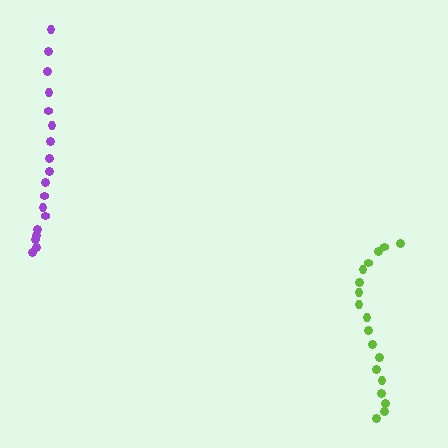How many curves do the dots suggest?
There are 2 distinct paths.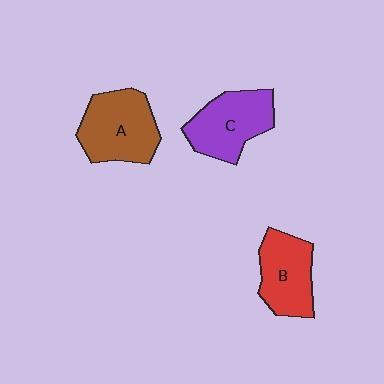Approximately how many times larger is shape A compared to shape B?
Approximately 1.2 times.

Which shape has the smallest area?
Shape B (red).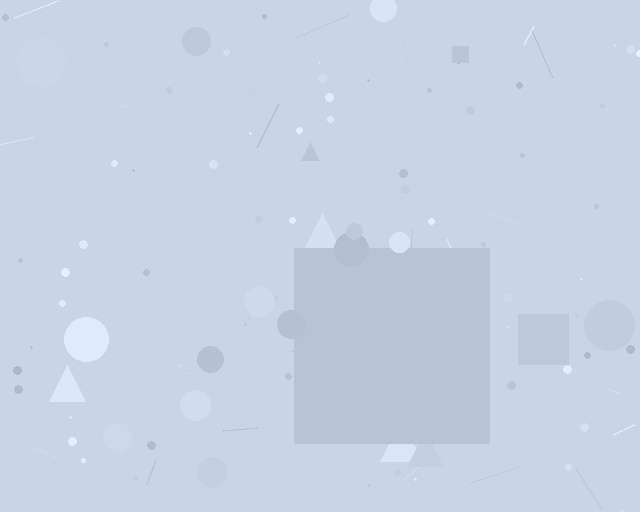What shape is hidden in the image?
A square is hidden in the image.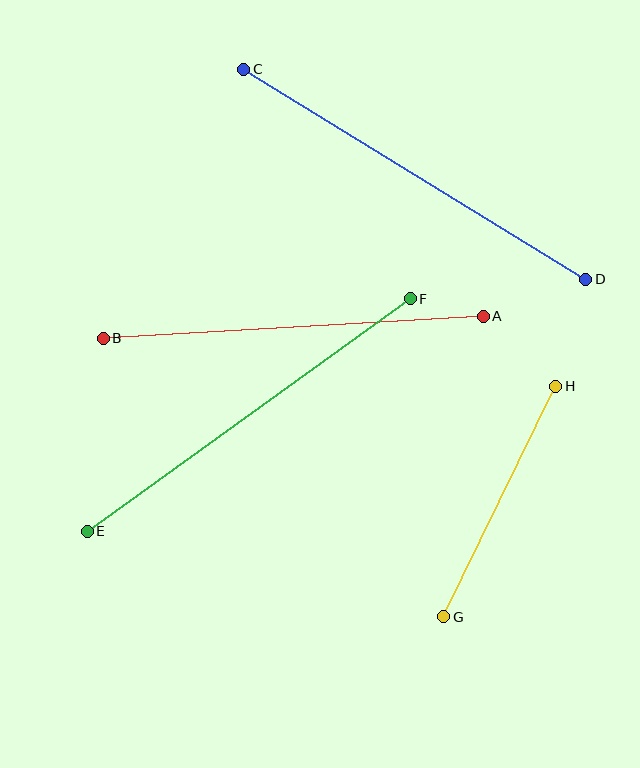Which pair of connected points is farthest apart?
Points C and D are farthest apart.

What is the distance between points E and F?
The distance is approximately 398 pixels.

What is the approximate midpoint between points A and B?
The midpoint is at approximately (293, 327) pixels.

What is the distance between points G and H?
The distance is approximately 256 pixels.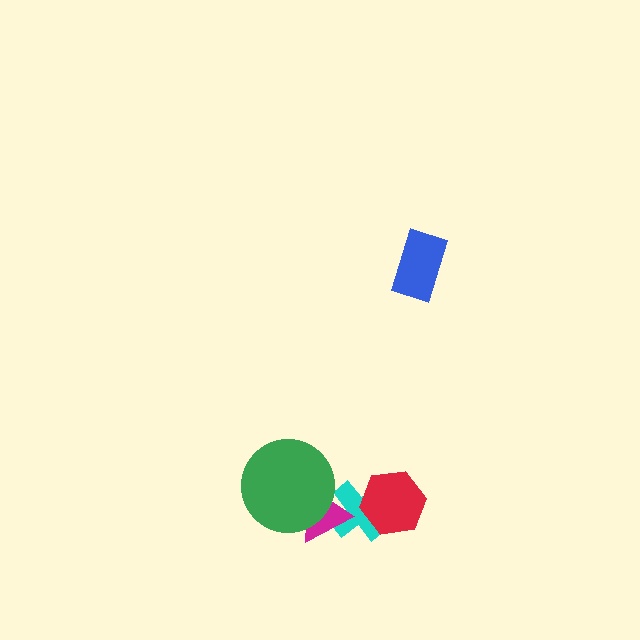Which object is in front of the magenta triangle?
The green circle is in front of the magenta triangle.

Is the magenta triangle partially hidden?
Yes, it is partially covered by another shape.